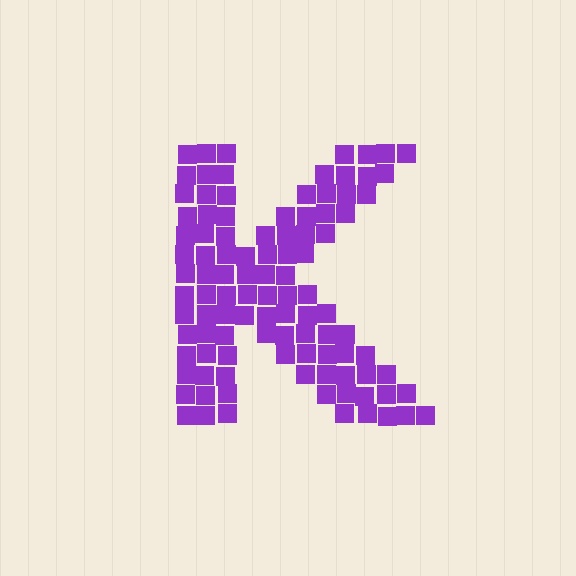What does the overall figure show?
The overall figure shows the letter K.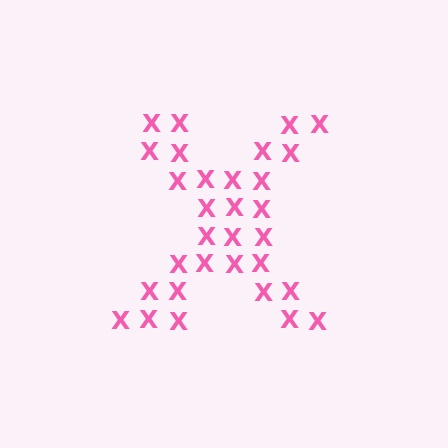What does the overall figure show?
The overall figure shows the letter X.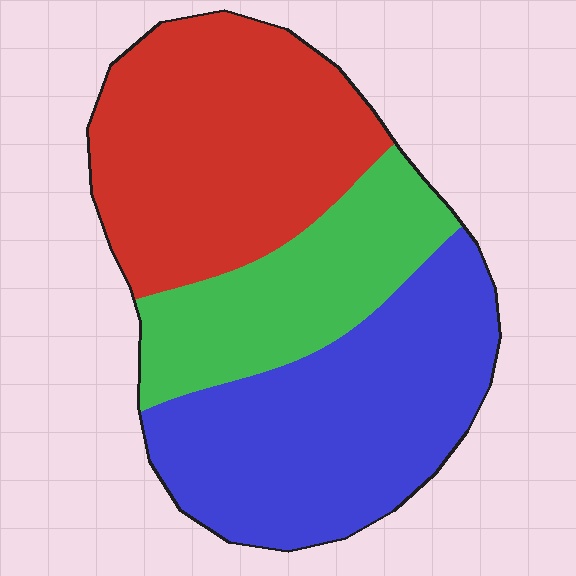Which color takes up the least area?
Green, at roughly 25%.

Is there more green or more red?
Red.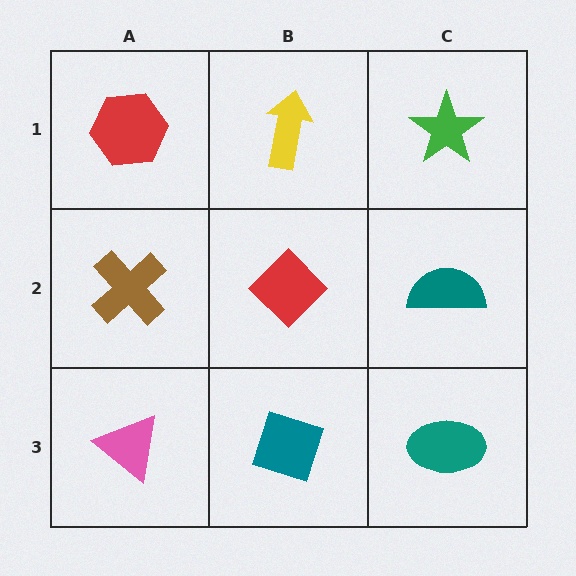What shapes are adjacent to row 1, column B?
A red diamond (row 2, column B), a red hexagon (row 1, column A), a green star (row 1, column C).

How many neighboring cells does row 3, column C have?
2.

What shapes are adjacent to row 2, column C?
A green star (row 1, column C), a teal ellipse (row 3, column C), a red diamond (row 2, column B).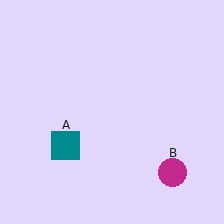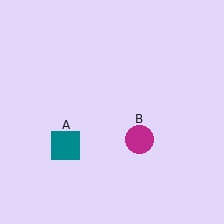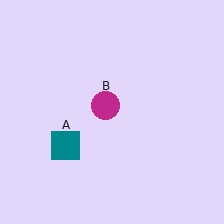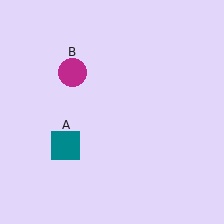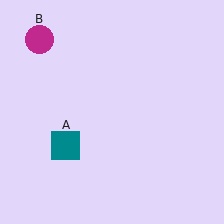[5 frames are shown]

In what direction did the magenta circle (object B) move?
The magenta circle (object B) moved up and to the left.